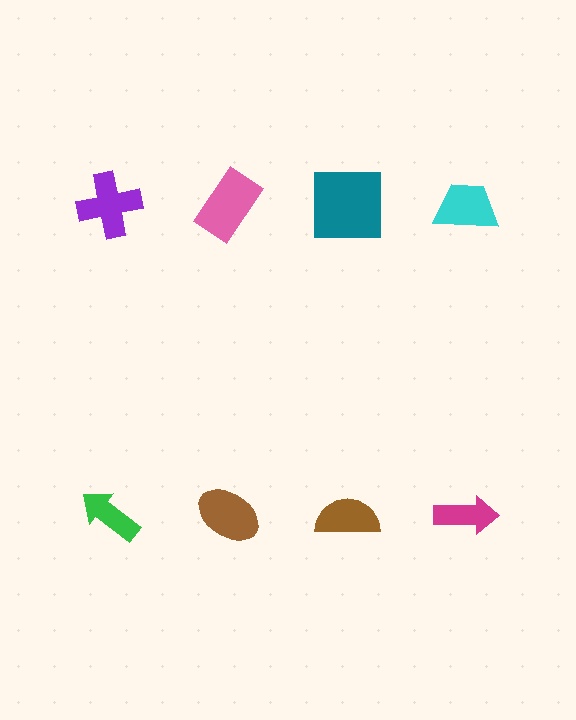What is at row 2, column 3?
A brown semicircle.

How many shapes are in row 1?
4 shapes.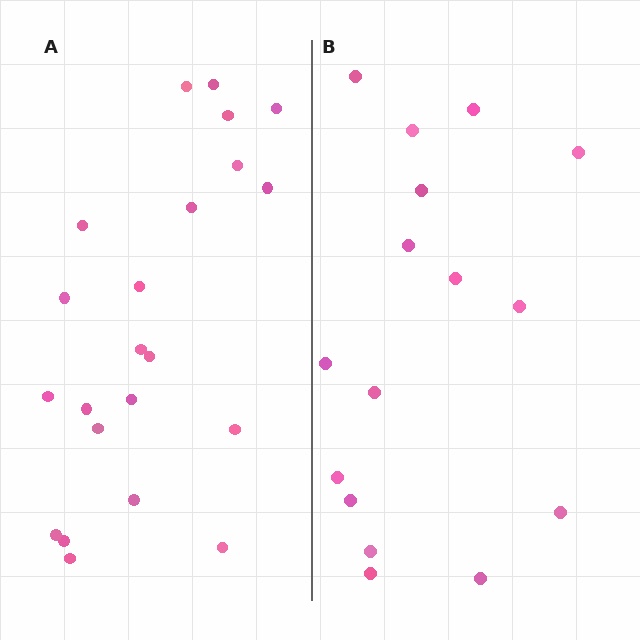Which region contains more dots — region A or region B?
Region A (the left region) has more dots.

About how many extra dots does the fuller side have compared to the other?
Region A has about 6 more dots than region B.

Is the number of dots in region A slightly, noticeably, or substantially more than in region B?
Region A has noticeably more, but not dramatically so. The ratio is roughly 1.4 to 1.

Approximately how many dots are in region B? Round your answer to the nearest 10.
About 20 dots. (The exact count is 16, which rounds to 20.)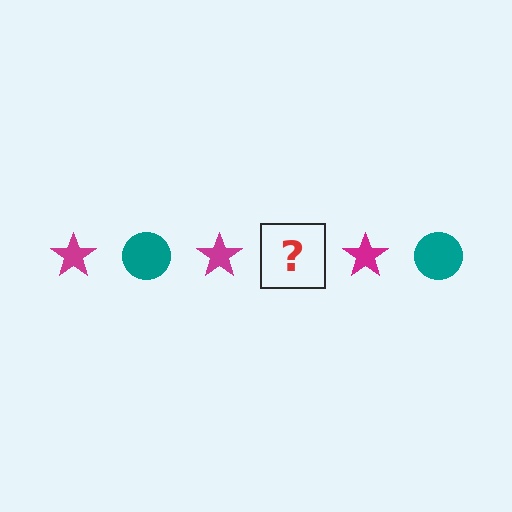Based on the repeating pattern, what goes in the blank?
The blank should be a teal circle.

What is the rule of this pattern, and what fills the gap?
The rule is that the pattern alternates between magenta star and teal circle. The gap should be filled with a teal circle.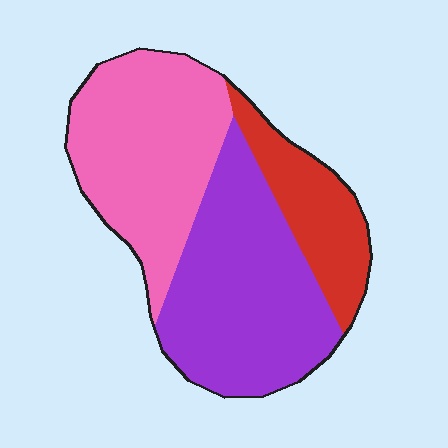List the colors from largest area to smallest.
From largest to smallest: purple, pink, red.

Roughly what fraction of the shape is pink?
Pink covers around 40% of the shape.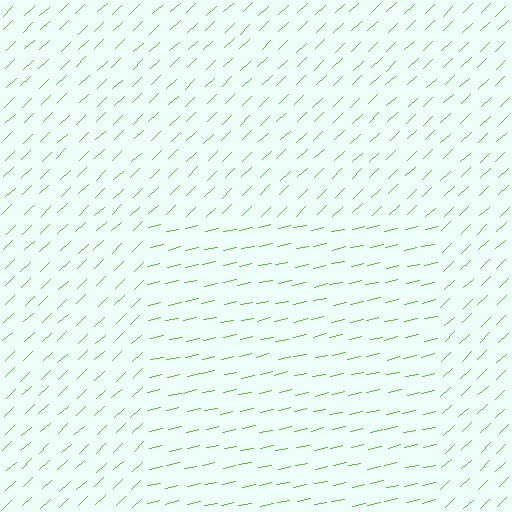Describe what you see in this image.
The image is filled with small lime line segments. A rectangle region in the image has lines oriented differently from the surrounding lines, creating a visible texture boundary.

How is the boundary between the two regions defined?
The boundary is defined purely by a change in line orientation (approximately 31 degrees difference). All lines are the same color and thickness.